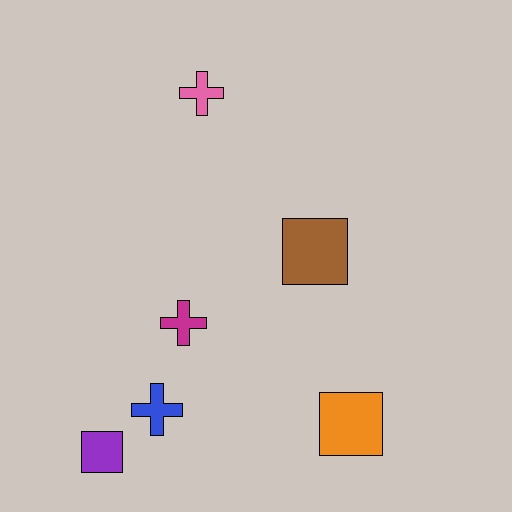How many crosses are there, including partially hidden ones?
There are 3 crosses.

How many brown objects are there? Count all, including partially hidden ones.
There is 1 brown object.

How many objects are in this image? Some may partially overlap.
There are 6 objects.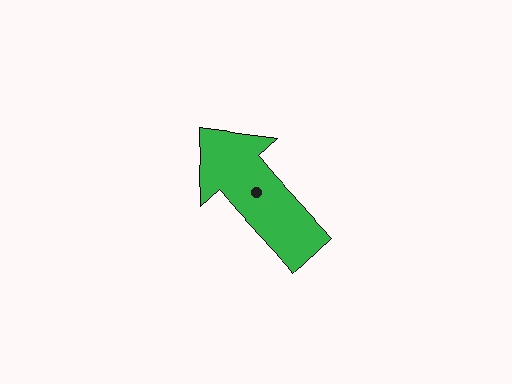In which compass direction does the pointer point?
Northwest.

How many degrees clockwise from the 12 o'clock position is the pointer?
Approximately 318 degrees.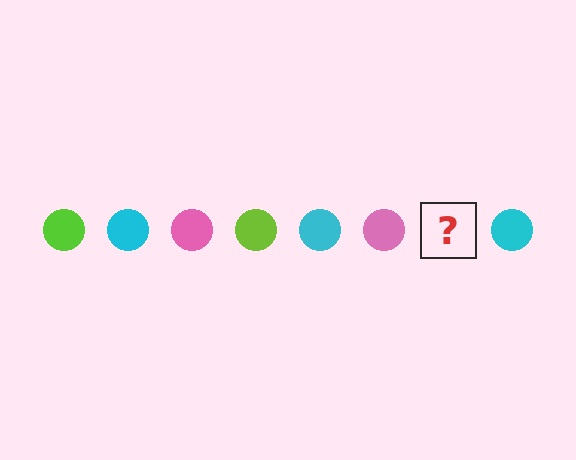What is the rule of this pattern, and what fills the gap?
The rule is that the pattern cycles through lime, cyan, pink circles. The gap should be filled with a lime circle.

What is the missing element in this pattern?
The missing element is a lime circle.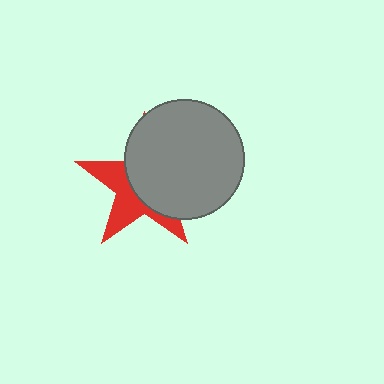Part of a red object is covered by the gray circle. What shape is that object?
It is a star.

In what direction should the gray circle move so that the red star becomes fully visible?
The gray circle should move right. That is the shortest direction to clear the overlap and leave the red star fully visible.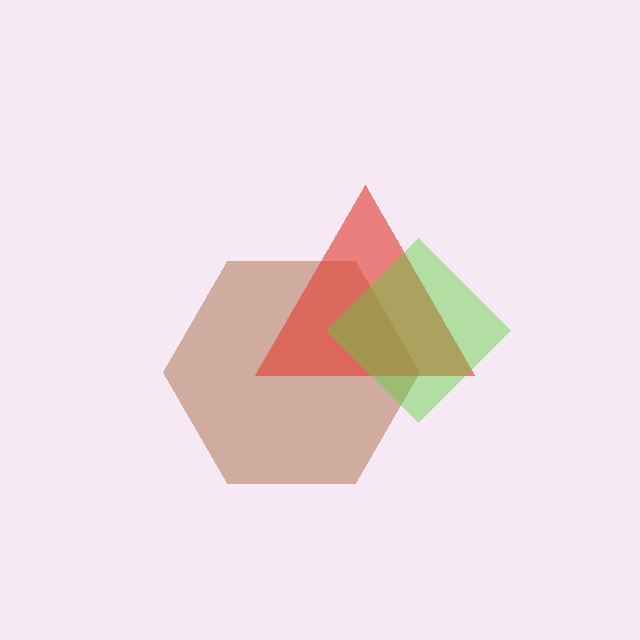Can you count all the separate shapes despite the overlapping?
Yes, there are 3 separate shapes.